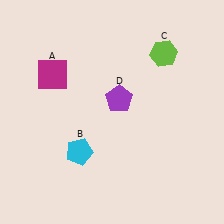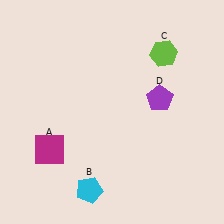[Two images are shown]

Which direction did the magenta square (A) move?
The magenta square (A) moved down.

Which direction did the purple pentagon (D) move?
The purple pentagon (D) moved right.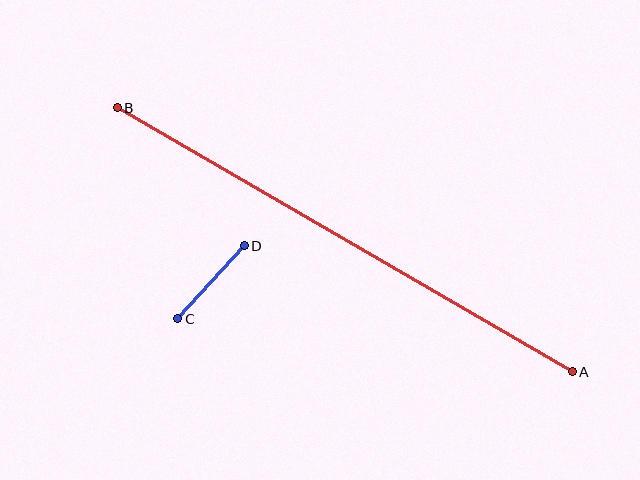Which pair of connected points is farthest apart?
Points A and B are farthest apart.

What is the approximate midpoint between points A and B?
The midpoint is at approximately (345, 240) pixels.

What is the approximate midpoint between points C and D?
The midpoint is at approximately (211, 282) pixels.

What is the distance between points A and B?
The distance is approximately 526 pixels.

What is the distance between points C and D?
The distance is approximately 99 pixels.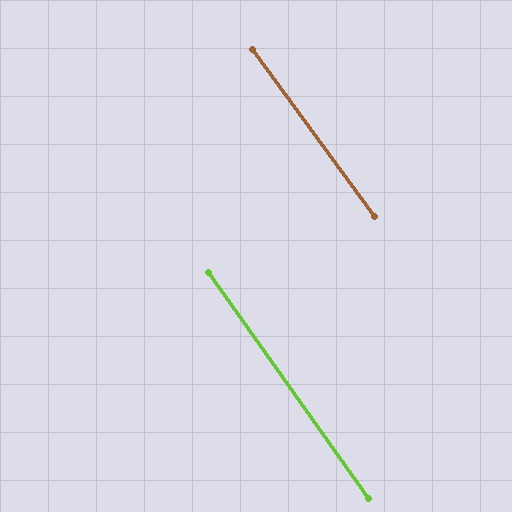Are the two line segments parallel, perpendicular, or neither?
Parallel — their directions differ by only 1.1°.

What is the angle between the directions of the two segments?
Approximately 1 degree.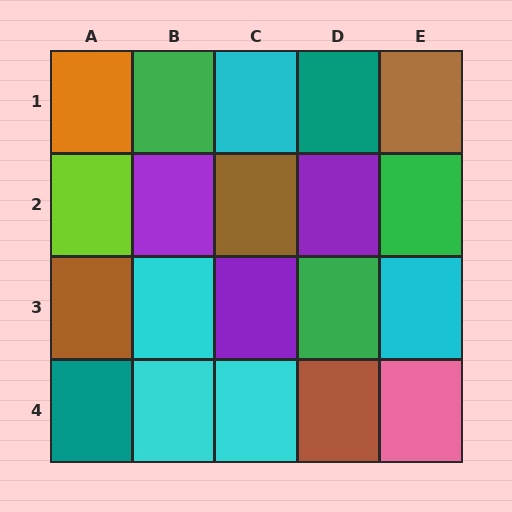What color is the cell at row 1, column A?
Orange.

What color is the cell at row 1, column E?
Brown.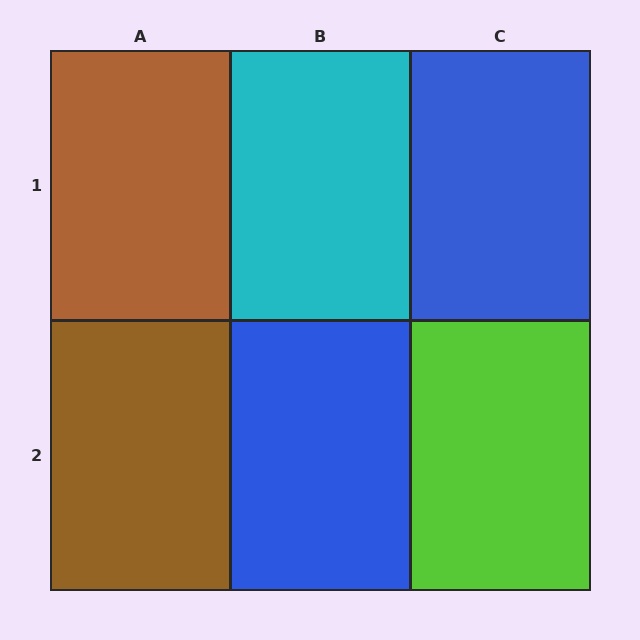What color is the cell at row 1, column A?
Brown.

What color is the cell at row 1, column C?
Blue.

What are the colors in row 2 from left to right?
Brown, blue, lime.